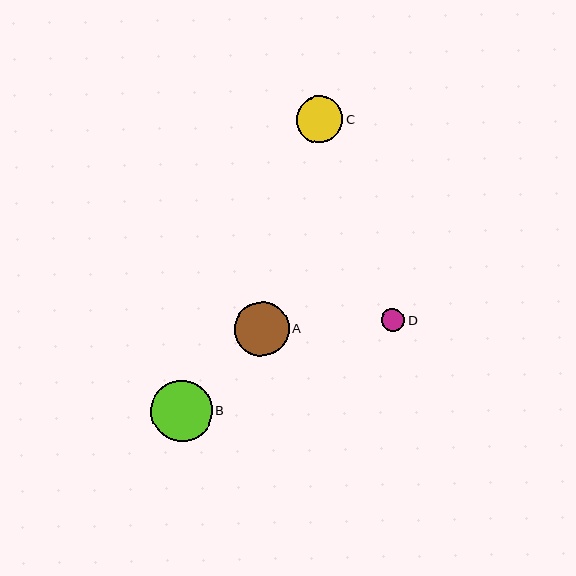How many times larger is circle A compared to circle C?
Circle A is approximately 1.2 times the size of circle C.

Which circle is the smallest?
Circle D is the smallest with a size of approximately 23 pixels.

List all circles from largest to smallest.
From largest to smallest: B, A, C, D.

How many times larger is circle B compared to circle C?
Circle B is approximately 1.3 times the size of circle C.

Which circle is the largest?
Circle B is the largest with a size of approximately 61 pixels.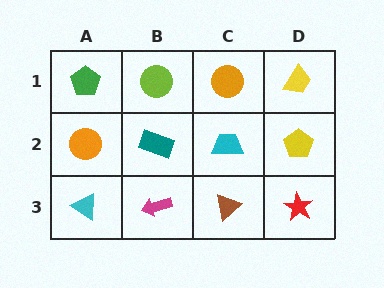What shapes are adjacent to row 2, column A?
A green pentagon (row 1, column A), a cyan triangle (row 3, column A), a teal rectangle (row 2, column B).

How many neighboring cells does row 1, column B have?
3.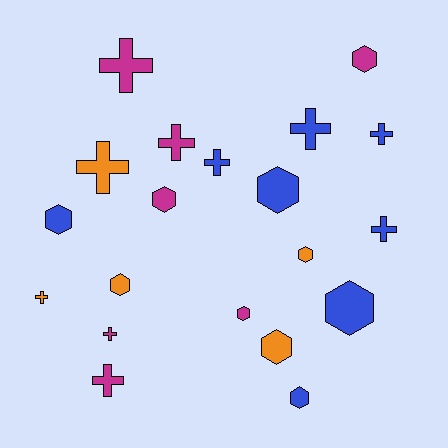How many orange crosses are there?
There are 2 orange crosses.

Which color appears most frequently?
Blue, with 8 objects.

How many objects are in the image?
There are 20 objects.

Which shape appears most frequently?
Hexagon, with 10 objects.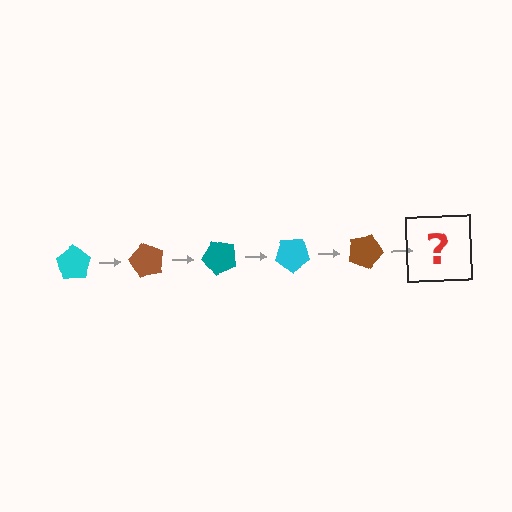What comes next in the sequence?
The next element should be a teal pentagon, rotated 300 degrees from the start.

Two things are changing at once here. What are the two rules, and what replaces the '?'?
The two rules are that it rotates 60 degrees each step and the color cycles through cyan, brown, and teal. The '?' should be a teal pentagon, rotated 300 degrees from the start.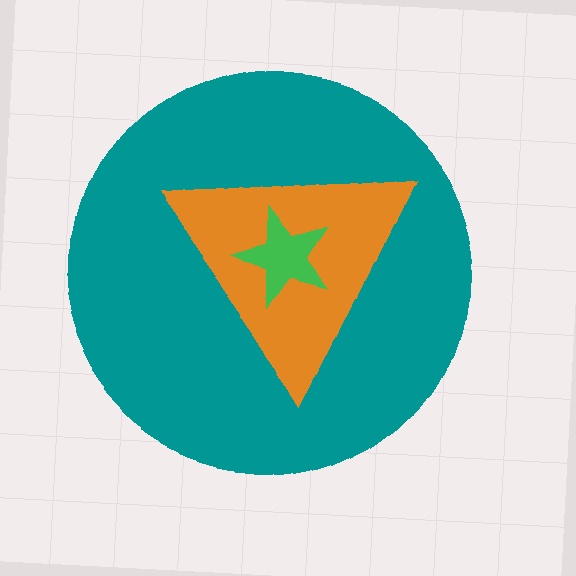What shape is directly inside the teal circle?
The orange triangle.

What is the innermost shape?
The green star.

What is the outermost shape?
The teal circle.